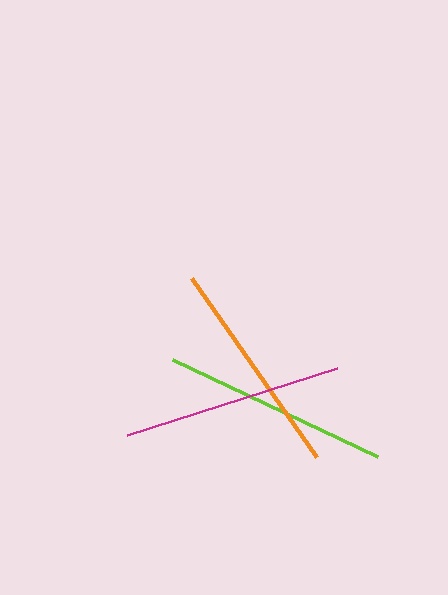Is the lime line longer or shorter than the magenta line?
The lime line is longer than the magenta line.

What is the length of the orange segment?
The orange segment is approximately 219 pixels long.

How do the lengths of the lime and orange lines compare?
The lime and orange lines are approximately the same length.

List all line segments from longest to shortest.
From longest to shortest: lime, magenta, orange.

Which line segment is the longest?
The lime line is the longest at approximately 227 pixels.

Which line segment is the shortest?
The orange line is the shortest at approximately 219 pixels.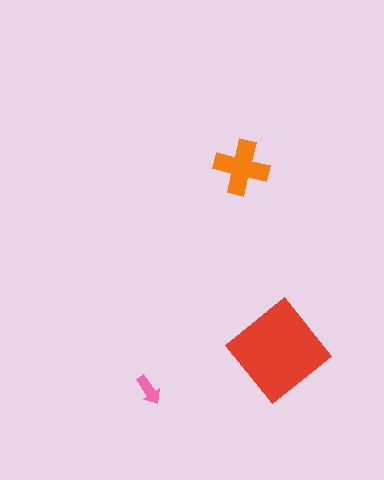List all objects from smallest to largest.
The pink arrow, the orange cross, the red diamond.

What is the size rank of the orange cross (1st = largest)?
2nd.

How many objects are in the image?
There are 3 objects in the image.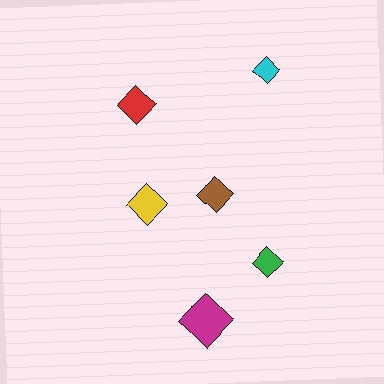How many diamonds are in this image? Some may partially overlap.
There are 6 diamonds.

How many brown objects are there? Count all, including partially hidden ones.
There is 1 brown object.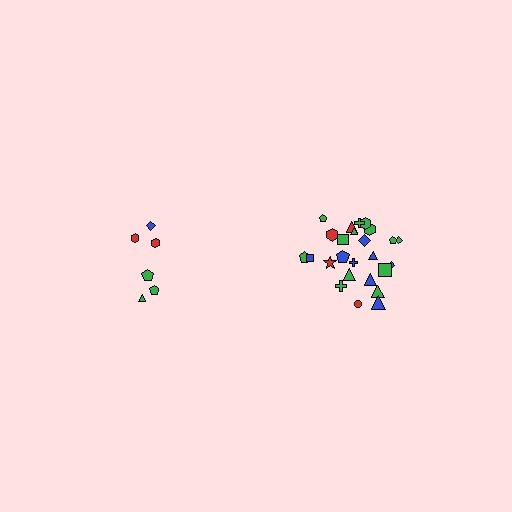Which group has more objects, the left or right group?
The right group.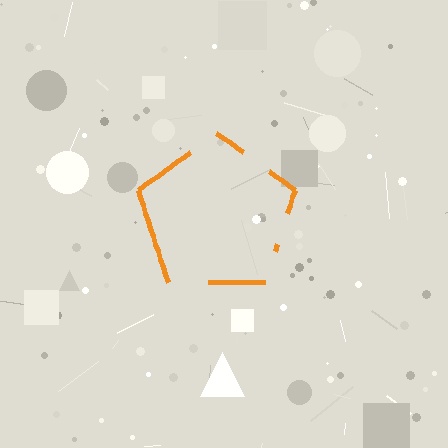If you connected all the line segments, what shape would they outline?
They would outline a pentagon.